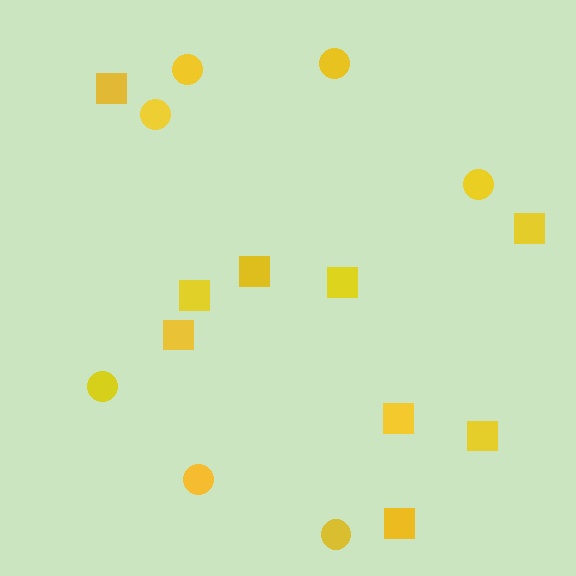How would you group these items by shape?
There are 2 groups: one group of circles (7) and one group of squares (9).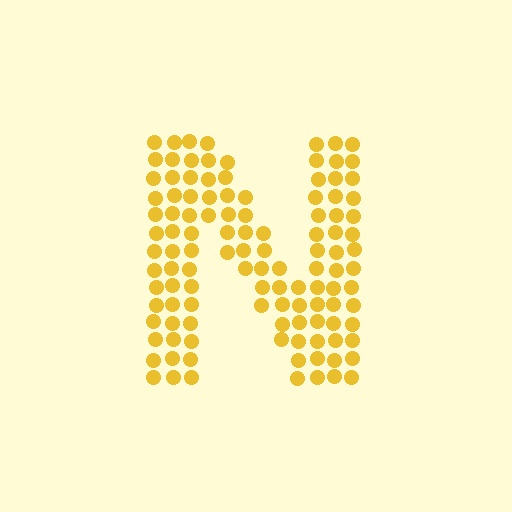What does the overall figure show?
The overall figure shows the letter N.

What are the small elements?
The small elements are circles.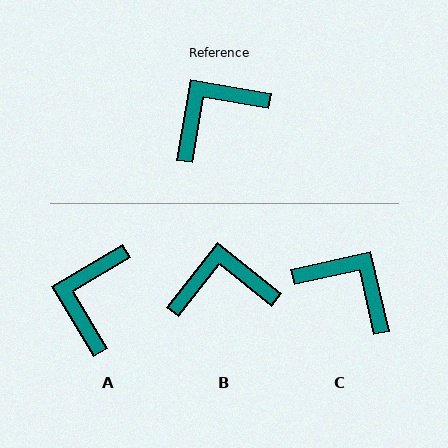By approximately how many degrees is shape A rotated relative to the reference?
Approximately 40 degrees counter-clockwise.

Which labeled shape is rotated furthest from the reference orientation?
C, about 67 degrees away.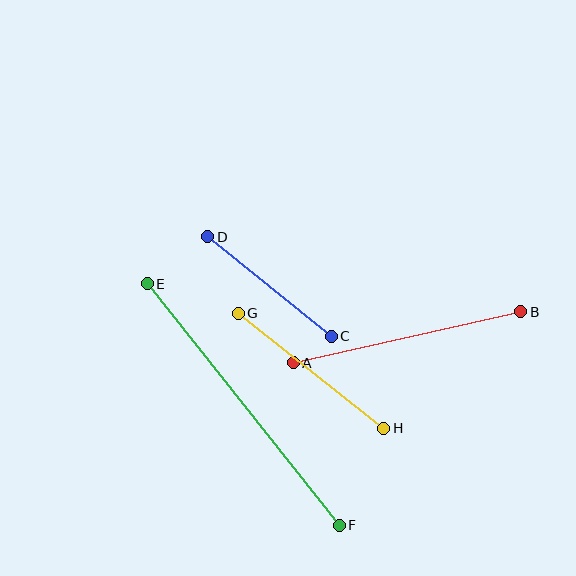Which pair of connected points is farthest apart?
Points E and F are farthest apart.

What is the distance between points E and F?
The distance is approximately 309 pixels.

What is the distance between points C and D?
The distance is approximately 158 pixels.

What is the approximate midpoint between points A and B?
The midpoint is at approximately (407, 337) pixels.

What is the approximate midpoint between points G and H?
The midpoint is at approximately (311, 371) pixels.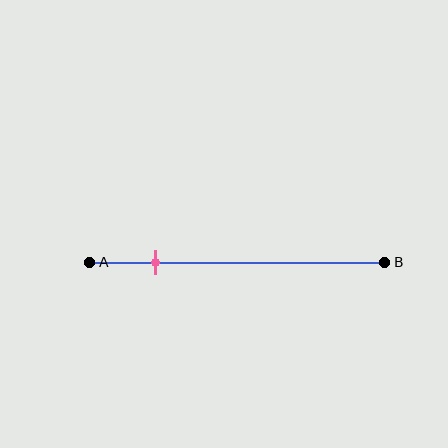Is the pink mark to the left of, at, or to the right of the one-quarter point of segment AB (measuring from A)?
The pink mark is approximately at the one-quarter point of segment AB.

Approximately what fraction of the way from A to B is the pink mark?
The pink mark is approximately 20% of the way from A to B.